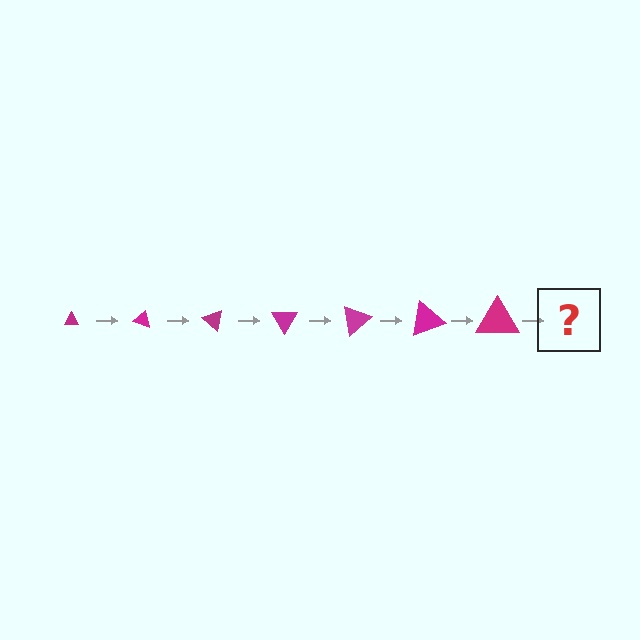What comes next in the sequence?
The next element should be a triangle, larger than the previous one and rotated 140 degrees from the start.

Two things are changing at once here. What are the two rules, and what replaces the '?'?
The two rules are that the triangle grows larger each step and it rotates 20 degrees each step. The '?' should be a triangle, larger than the previous one and rotated 140 degrees from the start.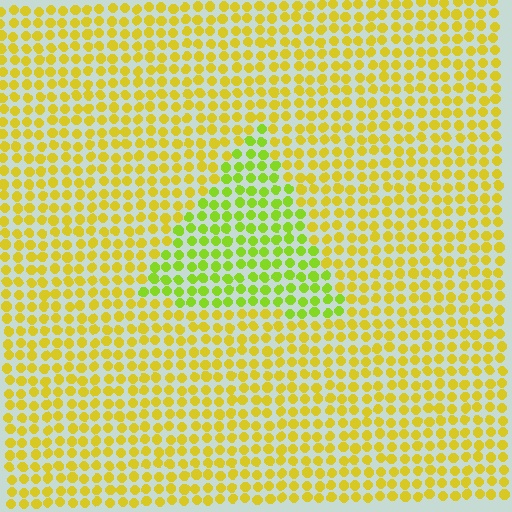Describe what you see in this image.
The image is filled with small yellow elements in a uniform arrangement. A triangle-shaped region is visible where the elements are tinted to a slightly different hue, forming a subtle color boundary.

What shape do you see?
I see a triangle.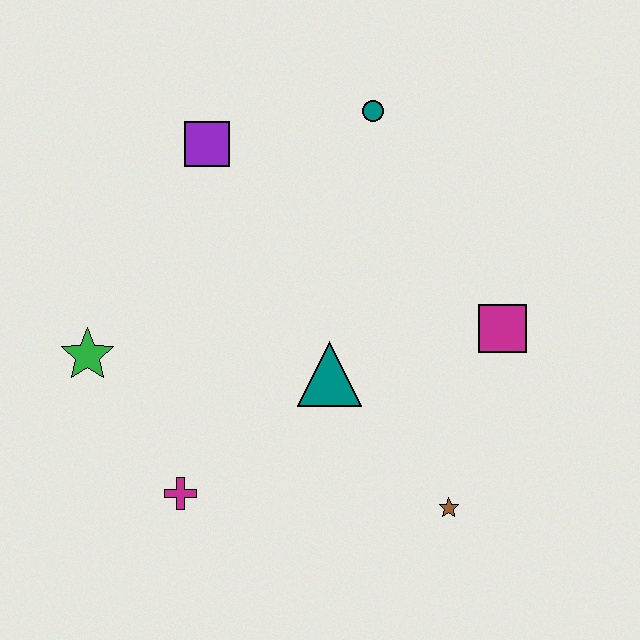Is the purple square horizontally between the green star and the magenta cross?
No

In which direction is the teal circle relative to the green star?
The teal circle is to the right of the green star.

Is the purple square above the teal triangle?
Yes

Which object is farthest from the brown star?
The purple square is farthest from the brown star.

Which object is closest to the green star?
The magenta cross is closest to the green star.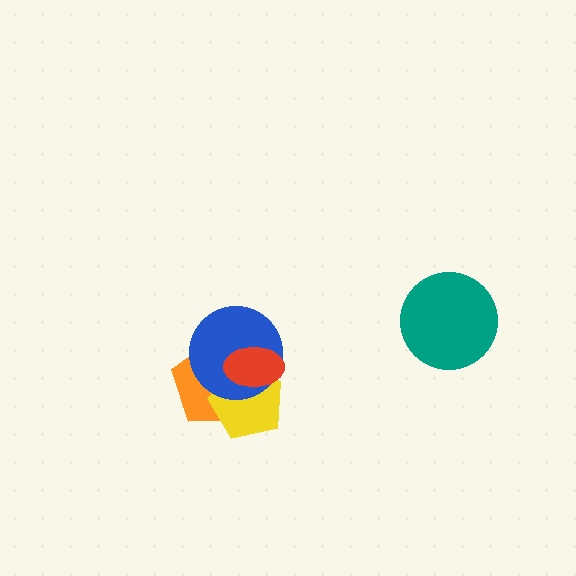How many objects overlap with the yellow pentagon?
3 objects overlap with the yellow pentagon.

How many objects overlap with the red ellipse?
3 objects overlap with the red ellipse.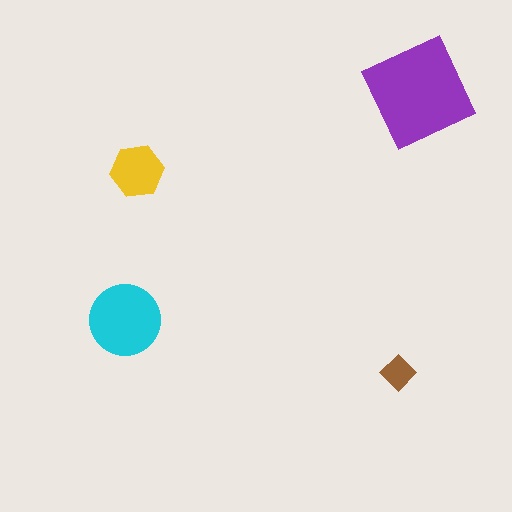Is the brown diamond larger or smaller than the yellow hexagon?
Smaller.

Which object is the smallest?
The brown diamond.